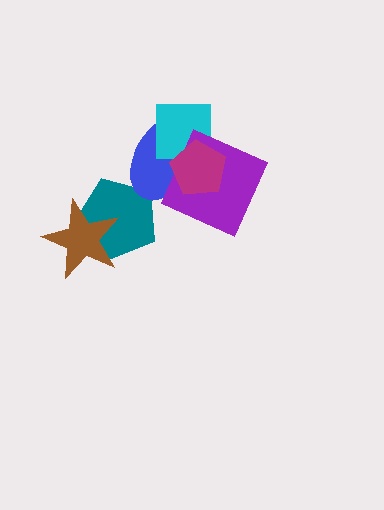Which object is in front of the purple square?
The magenta pentagon is in front of the purple square.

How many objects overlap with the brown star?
1 object overlaps with the brown star.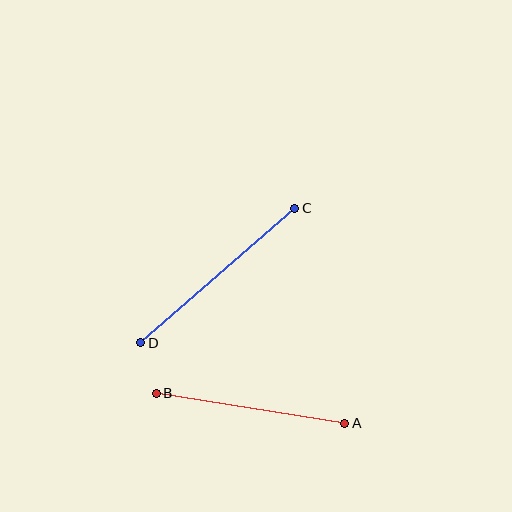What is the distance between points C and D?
The distance is approximately 204 pixels.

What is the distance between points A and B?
The distance is approximately 191 pixels.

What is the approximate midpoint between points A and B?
The midpoint is at approximately (251, 408) pixels.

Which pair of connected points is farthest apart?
Points C and D are farthest apart.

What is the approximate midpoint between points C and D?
The midpoint is at approximately (218, 276) pixels.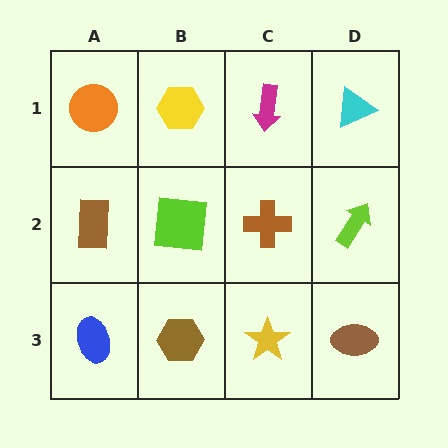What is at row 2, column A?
A brown rectangle.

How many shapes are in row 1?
4 shapes.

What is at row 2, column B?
A lime square.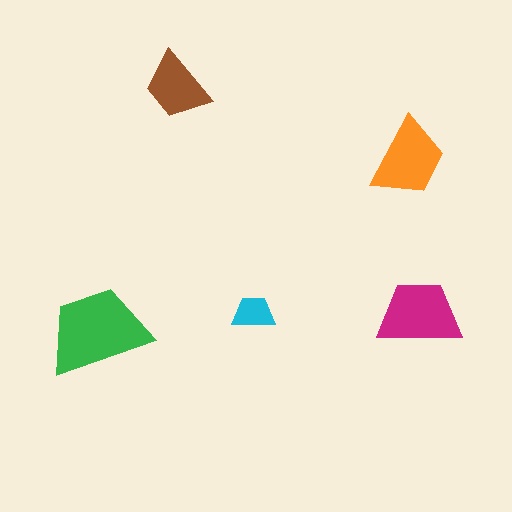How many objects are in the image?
There are 5 objects in the image.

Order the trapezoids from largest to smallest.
the green one, the magenta one, the orange one, the brown one, the cyan one.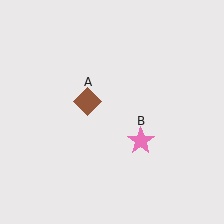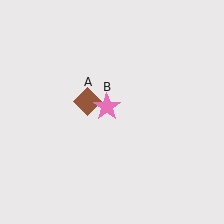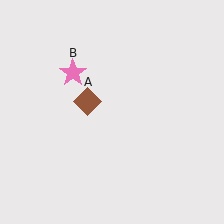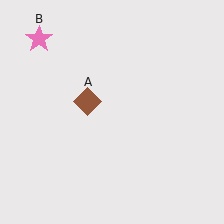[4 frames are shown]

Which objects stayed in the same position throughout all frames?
Brown diamond (object A) remained stationary.